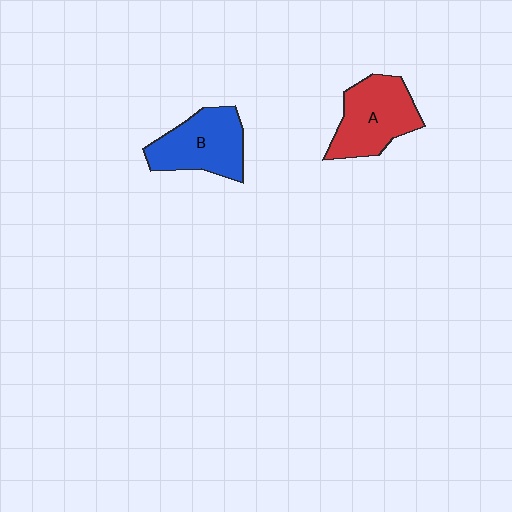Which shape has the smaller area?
Shape B (blue).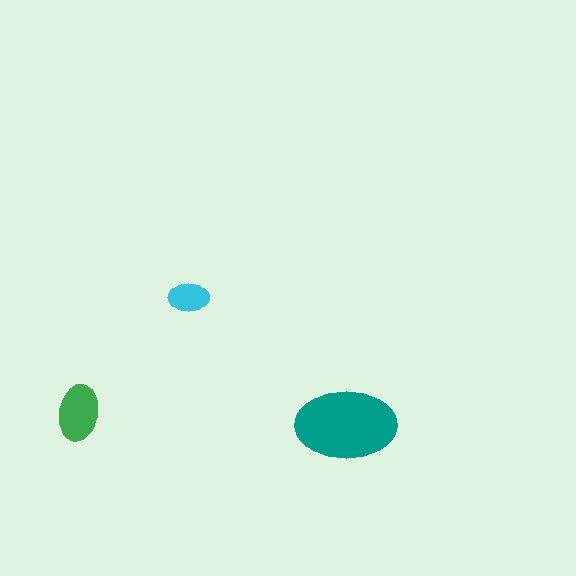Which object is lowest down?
The teal ellipse is bottommost.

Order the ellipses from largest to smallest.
the teal one, the green one, the cyan one.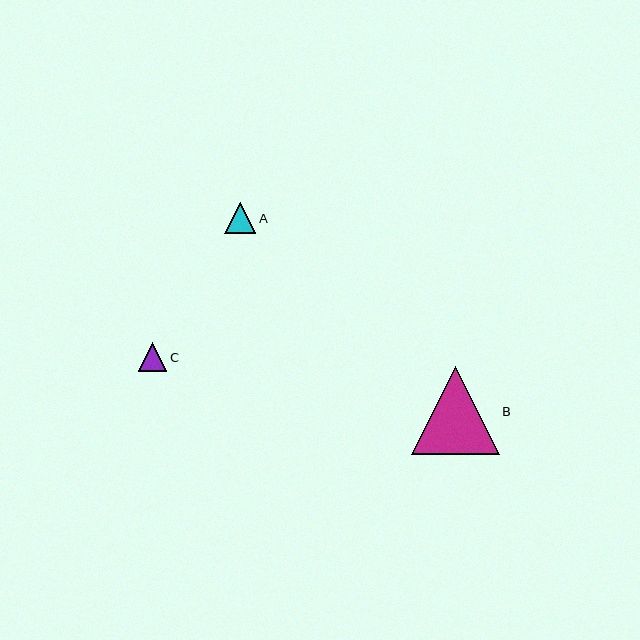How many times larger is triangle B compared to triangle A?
Triangle B is approximately 2.8 times the size of triangle A.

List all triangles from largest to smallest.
From largest to smallest: B, A, C.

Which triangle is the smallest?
Triangle C is the smallest with a size of approximately 29 pixels.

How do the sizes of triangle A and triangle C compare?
Triangle A and triangle C are approximately the same size.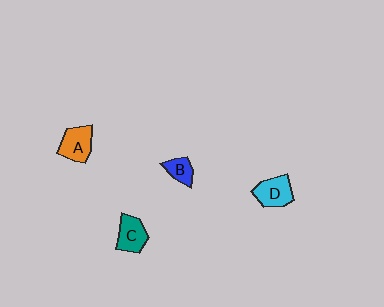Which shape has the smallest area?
Shape B (blue).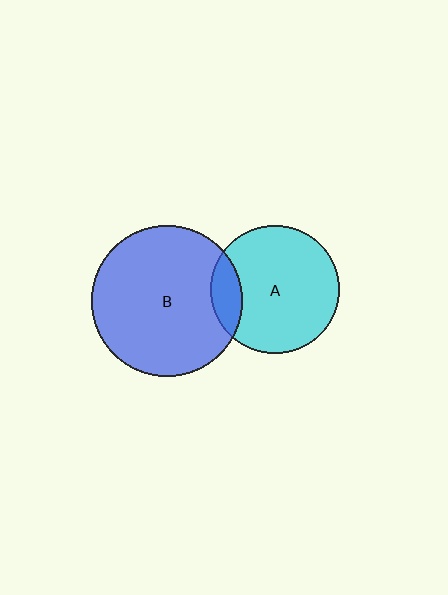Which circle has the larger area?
Circle B (blue).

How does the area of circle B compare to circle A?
Approximately 1.4 times.